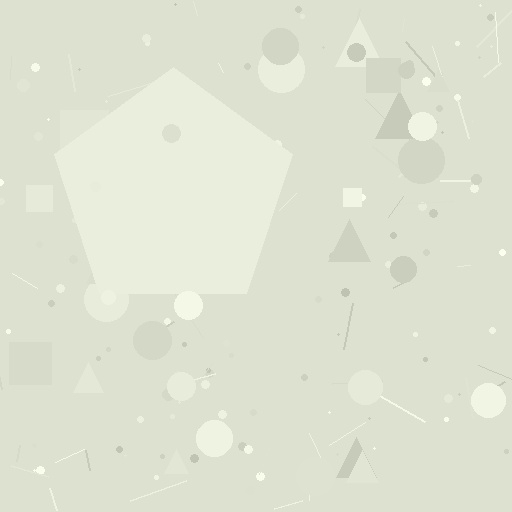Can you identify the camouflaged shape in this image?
The camouflaged shape is a pentagon.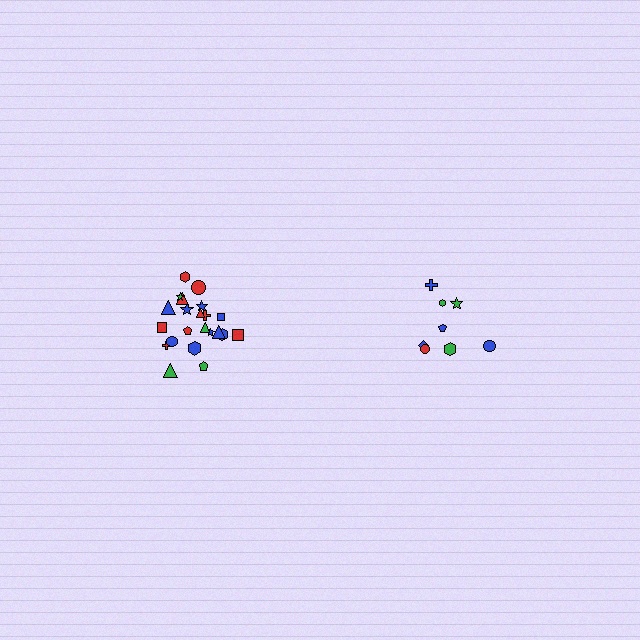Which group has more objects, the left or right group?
The left group.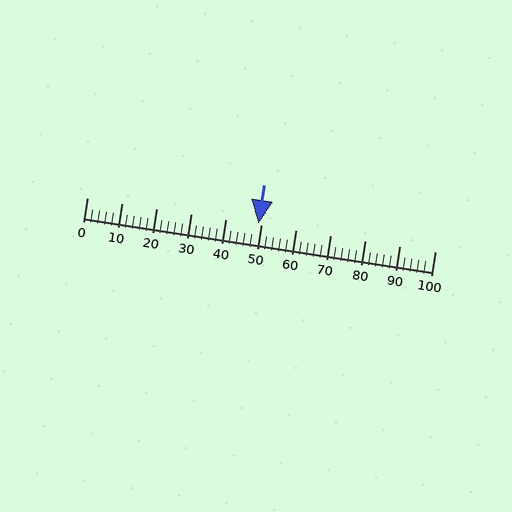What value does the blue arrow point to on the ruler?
The blue arrow points to approximately 49.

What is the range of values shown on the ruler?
The ruler shows values from 0 to 100.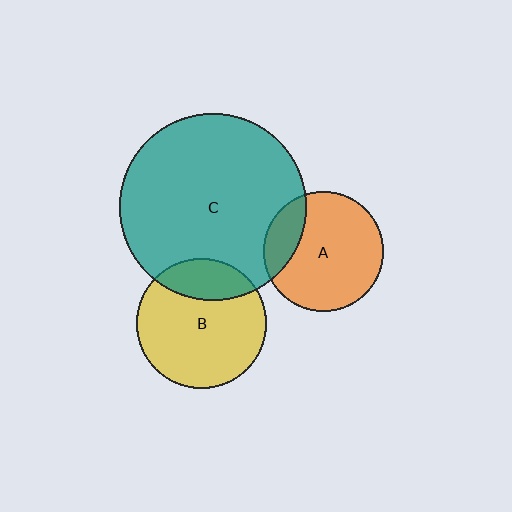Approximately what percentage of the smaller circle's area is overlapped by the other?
Approximately 25%.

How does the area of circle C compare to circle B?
Approximately 2.1 times.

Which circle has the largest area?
Circle C (teal).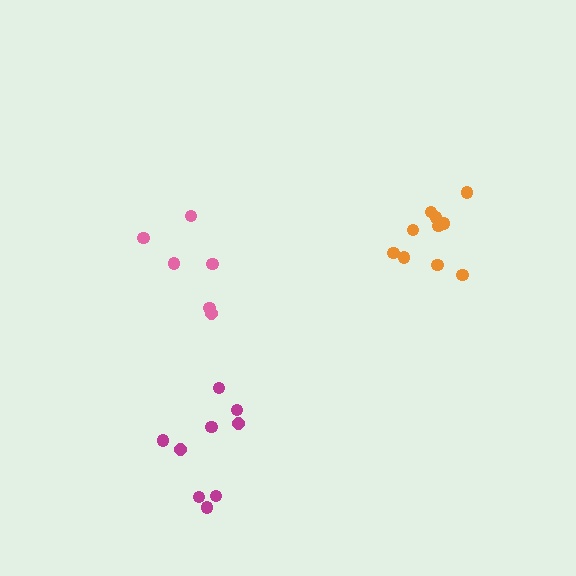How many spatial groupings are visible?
There are 3 spatial groupings.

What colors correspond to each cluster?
The clusters are colored: magenta, orange, pink.